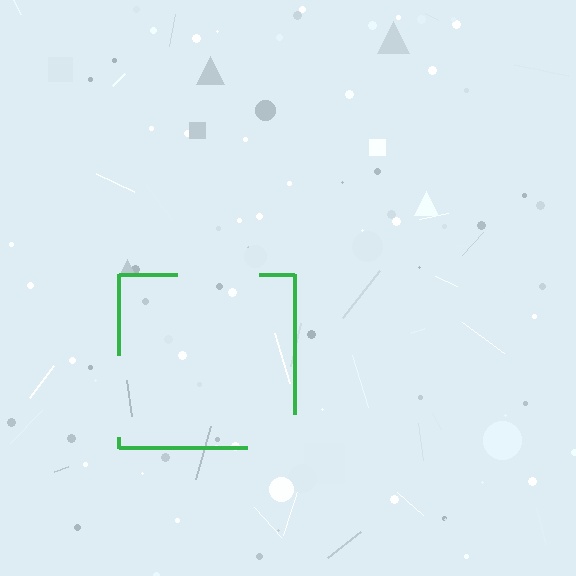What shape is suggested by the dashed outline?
The dashed outline suggests a square.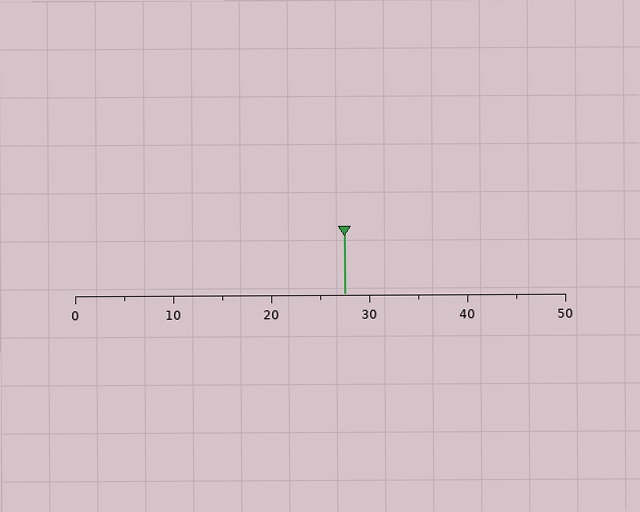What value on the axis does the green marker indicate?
The marker indicates approximately 27.5.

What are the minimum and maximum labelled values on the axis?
The axis runs from 0 to 50.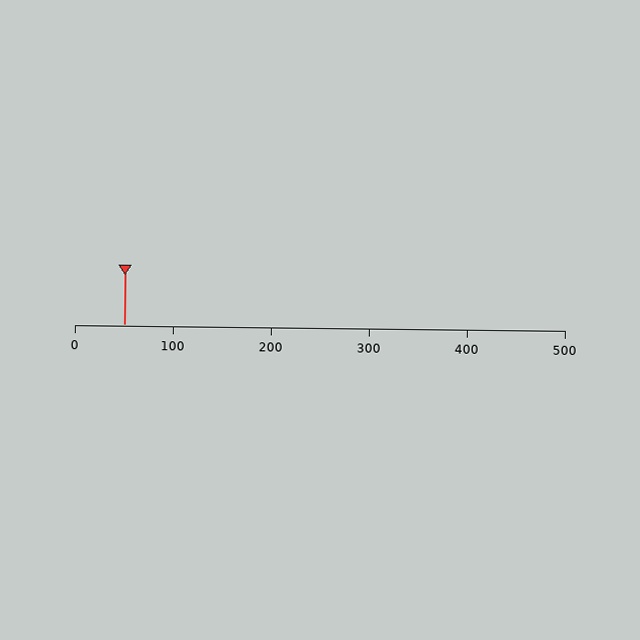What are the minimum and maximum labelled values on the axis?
The axis runs from 0 to 500.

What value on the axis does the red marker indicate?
The marker indicates approximately 50.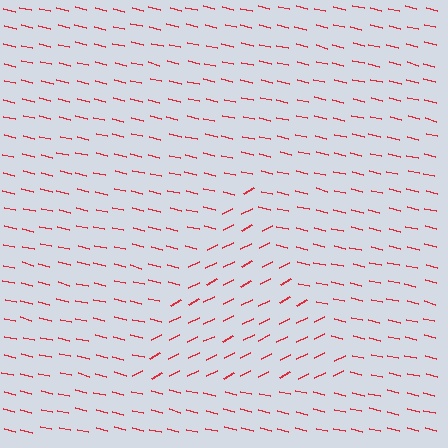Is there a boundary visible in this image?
Yes, there is a texture boundary formed by a change in line orientation.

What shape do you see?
I see a triangle.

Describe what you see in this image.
The image is filled with small red line segments. A triangle region in the image has lines oriented differently from the surrounding lines, creating a visible texture boundary.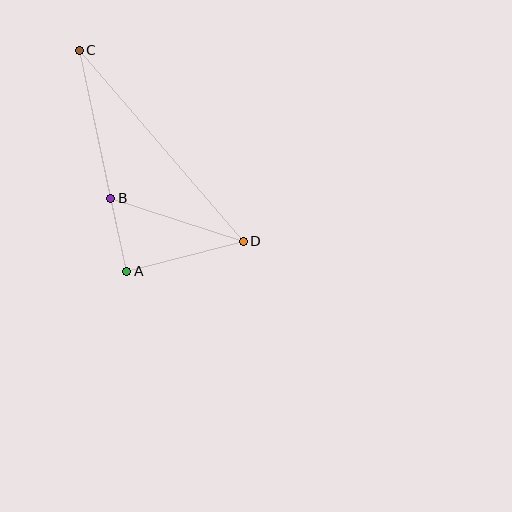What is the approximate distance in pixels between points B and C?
The distance between B and C is approximately 151 pixels.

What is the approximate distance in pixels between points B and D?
The distance between B and D is approximately 139 pixels.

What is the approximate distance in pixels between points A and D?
The distance between A and D is approximately 120 pixels.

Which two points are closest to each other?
Points A and B are closest to each other.